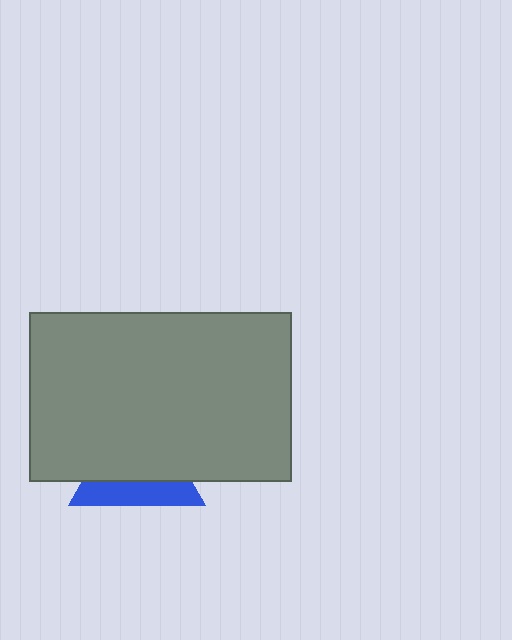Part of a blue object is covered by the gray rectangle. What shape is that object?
It is a triangle.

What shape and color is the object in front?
The object in front is a gray rectangle.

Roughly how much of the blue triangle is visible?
A small part of it is visible (roughly 36%).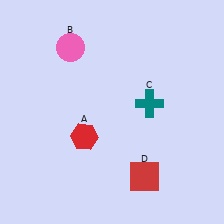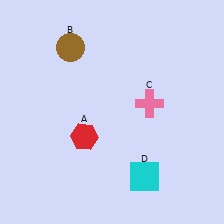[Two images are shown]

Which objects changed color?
B changed from pink to brown. C changed from teal to pink. D changed from red to cyan.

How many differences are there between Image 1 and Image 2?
There are 3 differences between the two images.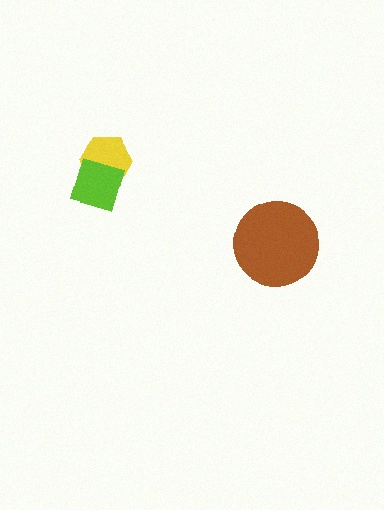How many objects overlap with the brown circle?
0 objects overlap with the brown circle.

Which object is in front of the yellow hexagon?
The lime diamond is in front of the yellow hexagon.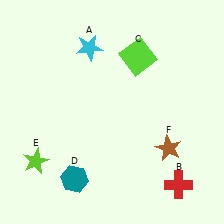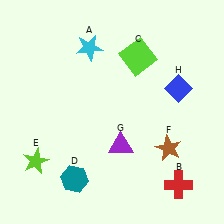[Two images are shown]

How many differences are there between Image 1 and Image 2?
There are 2 differences between the two images.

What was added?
A purple triangle (G), a blue diamond (H) were added in Image 2.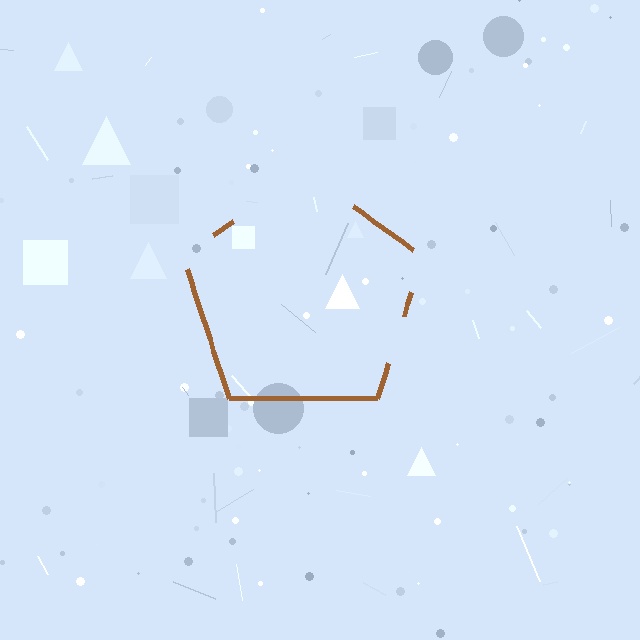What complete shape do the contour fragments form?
The contour fragments form a pentagon.